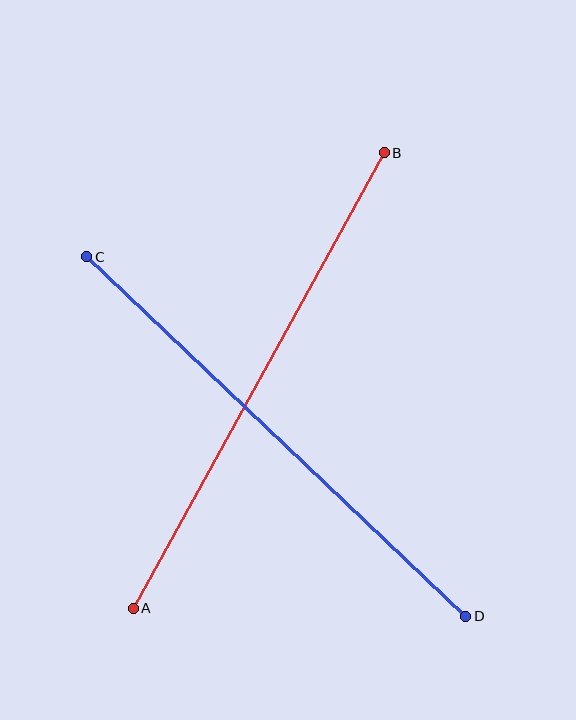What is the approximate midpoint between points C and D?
The midpoint is at approximately (276, 436) pixels.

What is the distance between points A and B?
The distance is approximately 520 pixels.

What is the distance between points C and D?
The distance is approximately 523 pixels.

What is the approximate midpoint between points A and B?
The midpoint is at approximately (259, 381) pixels.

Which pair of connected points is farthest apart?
Points C and D are farthest apart.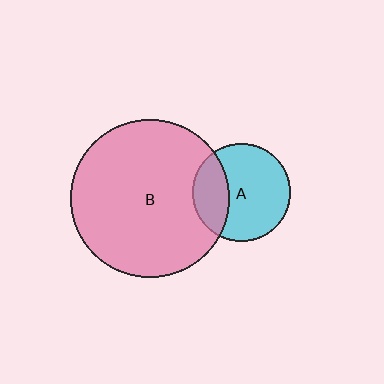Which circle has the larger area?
Circle B (pink).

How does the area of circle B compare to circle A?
Approximately 2.6 times.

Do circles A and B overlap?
Yes.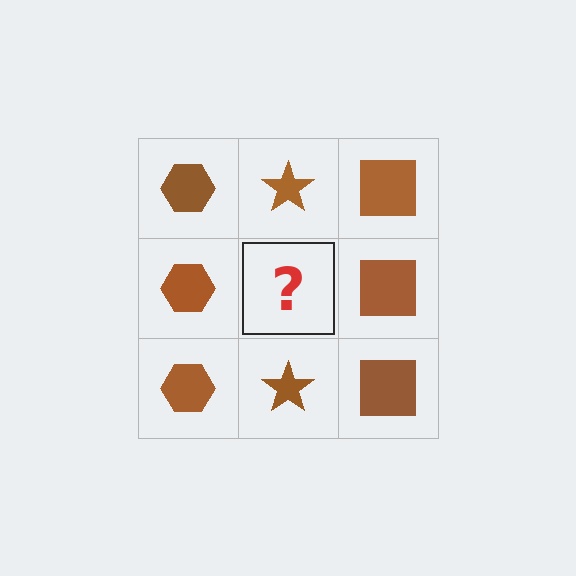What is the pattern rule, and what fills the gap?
The rule is that each column has a consistent shape. The gap should be filled with a brown star.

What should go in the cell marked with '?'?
The missing cell should contain a brown star.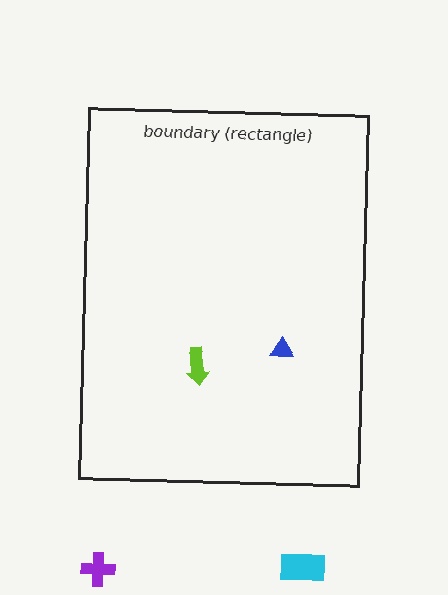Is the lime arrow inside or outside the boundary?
Inside.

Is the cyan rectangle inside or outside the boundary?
Outside.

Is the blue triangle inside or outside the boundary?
Inside.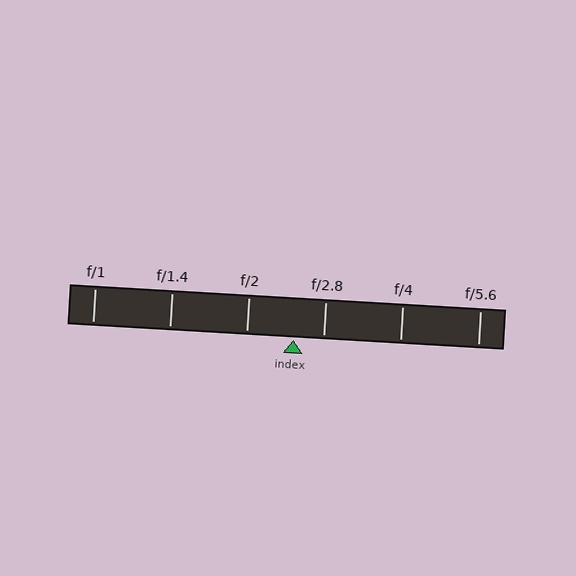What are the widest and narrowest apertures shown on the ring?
The widest aperture shown is f/1 and the narrowest is f/5.6.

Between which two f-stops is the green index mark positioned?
The index mark is between f/2 and f/2.8.